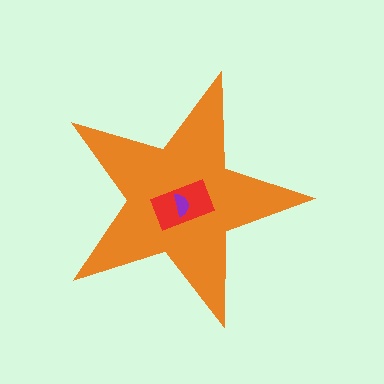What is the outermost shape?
The orange star.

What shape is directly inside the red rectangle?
The purple semicircle.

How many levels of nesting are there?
3.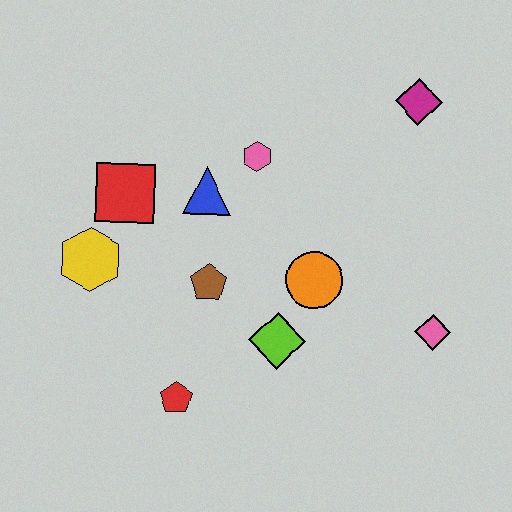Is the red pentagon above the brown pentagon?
No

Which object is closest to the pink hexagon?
The blue triangle is closest to the pink hexagon.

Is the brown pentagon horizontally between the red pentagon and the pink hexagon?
Yes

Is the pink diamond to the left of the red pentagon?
No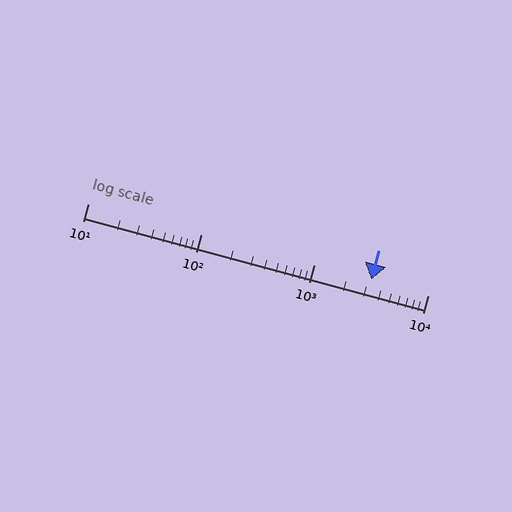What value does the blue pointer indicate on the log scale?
The pointer indicates approximately 3200.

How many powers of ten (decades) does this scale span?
The scale spans 3 decades, from 10 to 10000.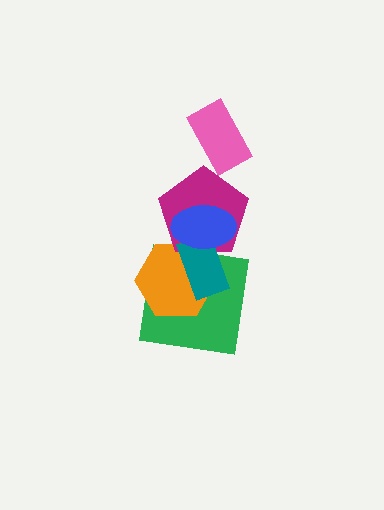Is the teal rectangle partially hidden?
Yes, it is partially covered by another shape.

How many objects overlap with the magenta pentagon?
3 objects overlap with the magenta pentagon.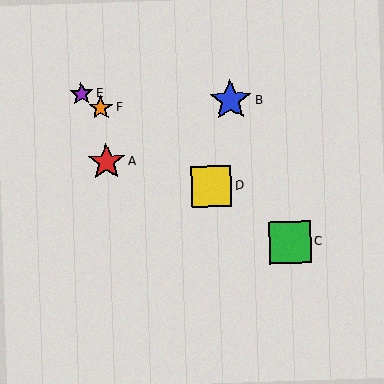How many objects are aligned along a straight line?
4 objects (C, D, E, F) are aligned along a straight line.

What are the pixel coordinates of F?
Object F is at (101, 108).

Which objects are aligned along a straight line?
Objects C, D, E, F are aligned along a straight line.